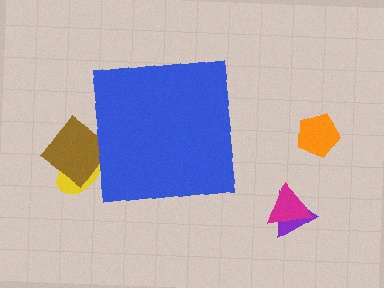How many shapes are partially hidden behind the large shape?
2 shapes are partially hidden.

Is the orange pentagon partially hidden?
No, the orange pentagon is fully visible.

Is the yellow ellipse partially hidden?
Yes, the yellow ellipse is partially hidden behind the blue square.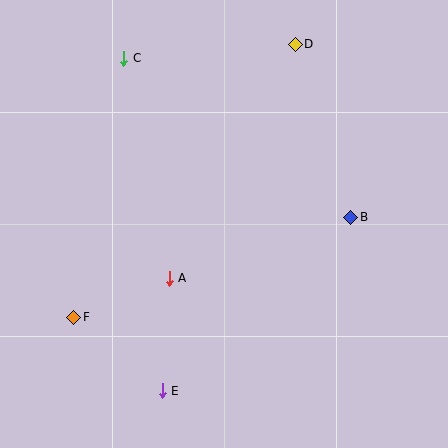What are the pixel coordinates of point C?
Point C is at (124, 58).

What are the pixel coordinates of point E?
Point E is at (162, 391).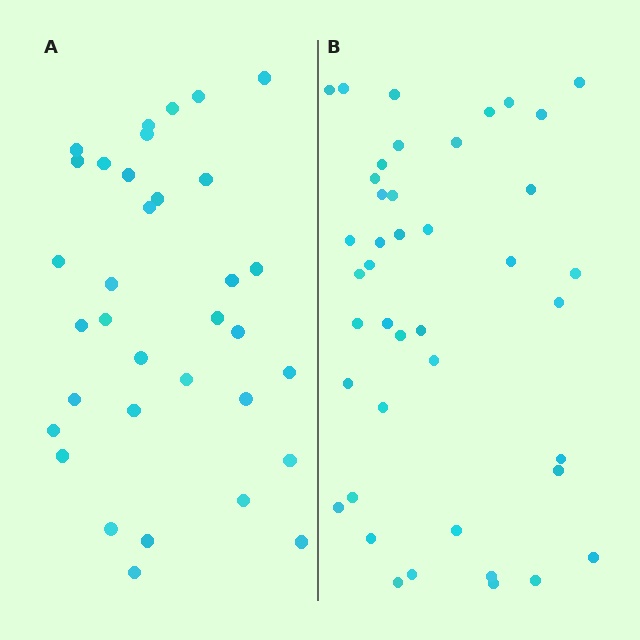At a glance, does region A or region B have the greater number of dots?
Region B (the right region) has more dots.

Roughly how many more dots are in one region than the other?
Region B has roughly 8 or so more dots than region A.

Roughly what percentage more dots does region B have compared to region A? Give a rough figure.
About 25% more.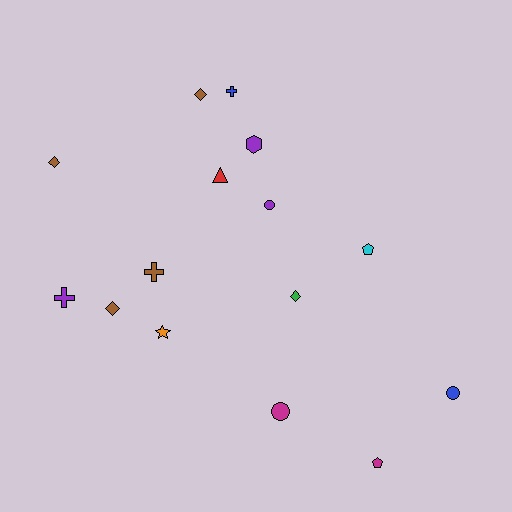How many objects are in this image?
There are 15 objects.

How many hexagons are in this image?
There is 1 hexagon.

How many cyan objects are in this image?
There is 1 cyan object.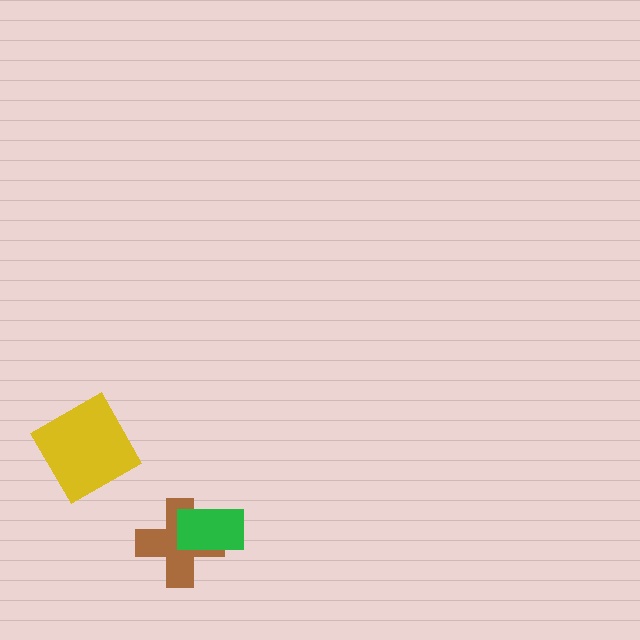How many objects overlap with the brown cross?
1 object overlaps with the brown cross.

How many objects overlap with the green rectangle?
1 object overlaps with the green rectangle.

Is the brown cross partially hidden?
Yes, it is partially covered by another shape.